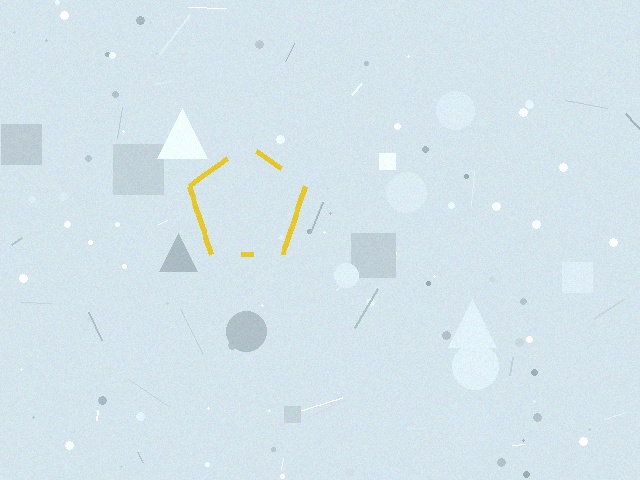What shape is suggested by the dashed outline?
The dashed outline suggests a pentagon.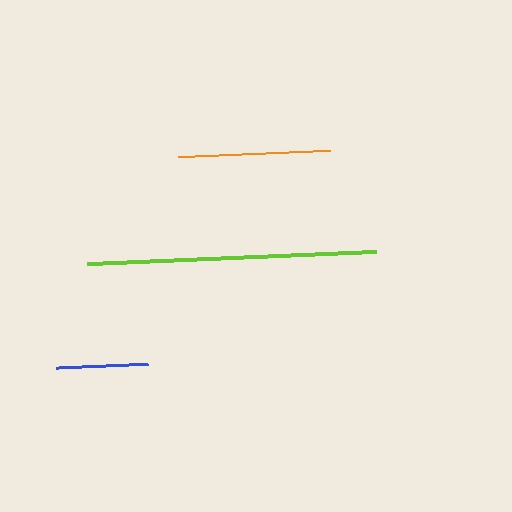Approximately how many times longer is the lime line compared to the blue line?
The lime line is approximately 3.1 times the length of the blue line.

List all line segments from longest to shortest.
From longest to shortest: lime, orange, blue.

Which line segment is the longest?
The lime line is the longest at approximately 289 pixels.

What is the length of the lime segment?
The lime segment is approximately 289 pixels long.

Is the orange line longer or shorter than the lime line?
The lime line is longer than the orange line.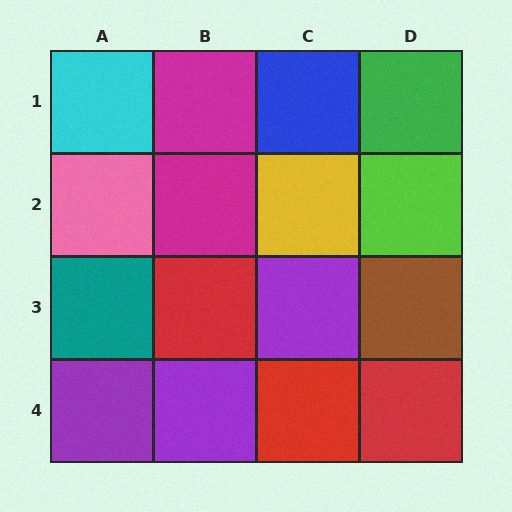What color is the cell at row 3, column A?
Teal.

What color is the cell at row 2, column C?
Yellow.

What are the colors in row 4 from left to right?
Purple, purple, red, red.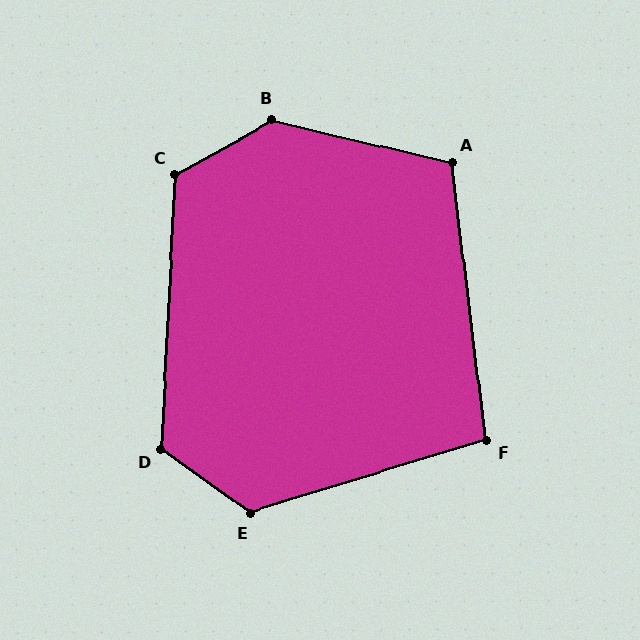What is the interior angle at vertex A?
Approximately 110 degrees (obtuse).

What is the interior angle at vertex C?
Approximately 122 degrees (obtuse).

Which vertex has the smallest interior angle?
F, at approximately 100 degrees.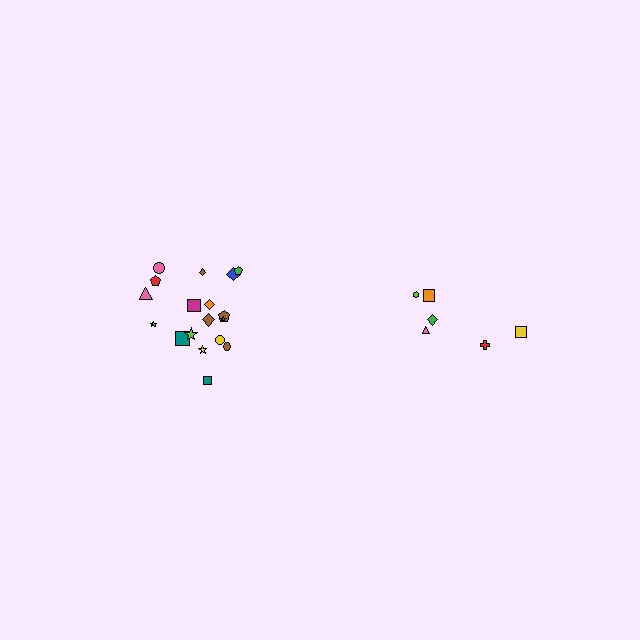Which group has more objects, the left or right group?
The left group.